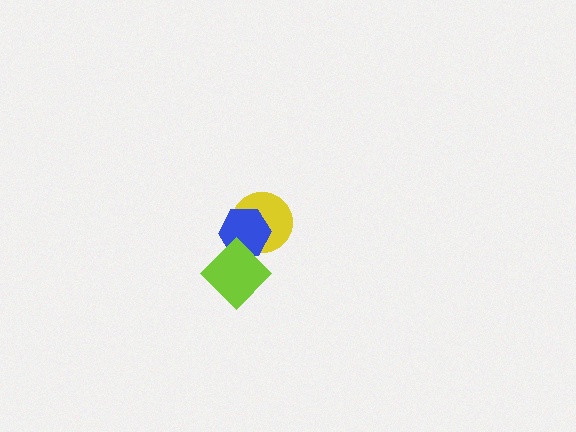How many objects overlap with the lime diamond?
2 objects overlap with the lime diamond.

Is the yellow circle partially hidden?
Yes, it is partially covered by another shape.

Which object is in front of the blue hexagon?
The lime diamond is in front of the blue hexagon.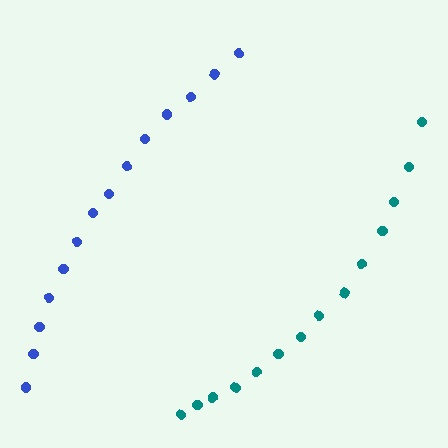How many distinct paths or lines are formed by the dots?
There are 2 distinct paths.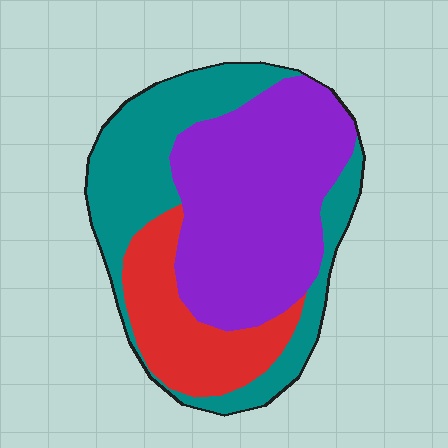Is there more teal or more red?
Teal.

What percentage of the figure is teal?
Teal covers 34% of the figure.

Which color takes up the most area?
Purple, at roughly 45%.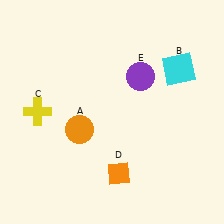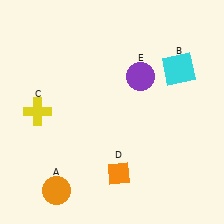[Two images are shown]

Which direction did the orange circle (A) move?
The orange circle (A) moved down.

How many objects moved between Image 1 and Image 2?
1 object moved between the two images.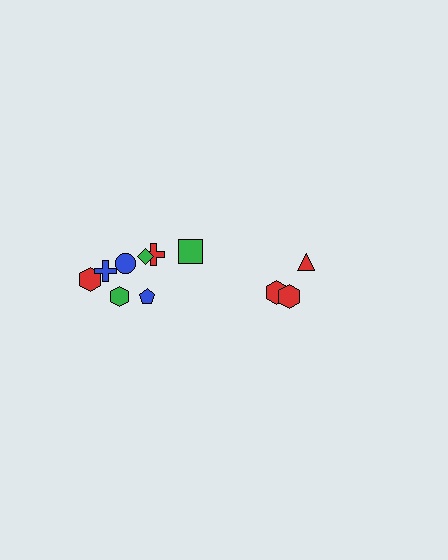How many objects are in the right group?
There are 3 objects.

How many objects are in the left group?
There are 8 objects.